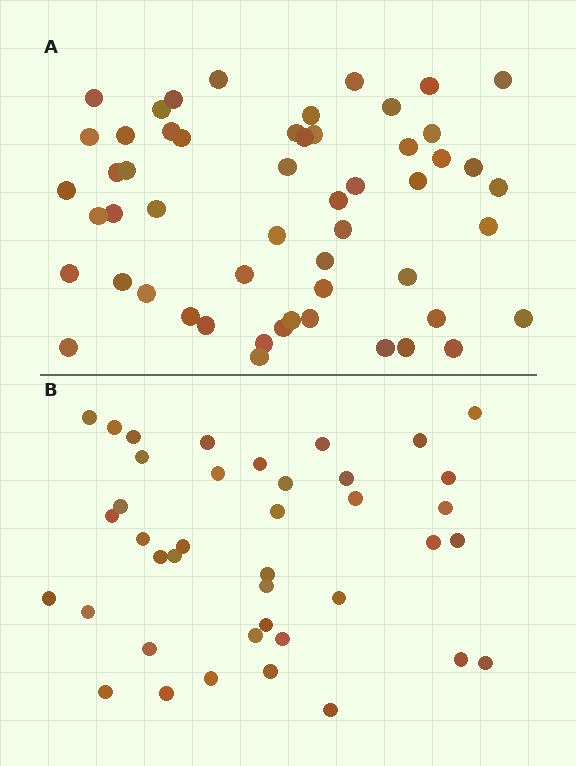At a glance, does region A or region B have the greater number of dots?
Region A (the top region) has more dots.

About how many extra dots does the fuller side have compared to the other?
Region A has approximately 15 more dots than region B.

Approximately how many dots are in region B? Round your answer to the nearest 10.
About 40 dots.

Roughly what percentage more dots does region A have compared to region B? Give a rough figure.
About 35% more.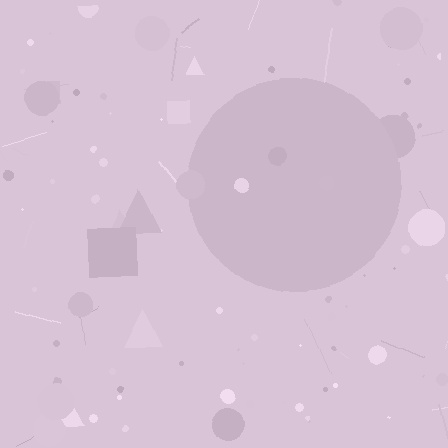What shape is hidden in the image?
A circle is hidden in the image.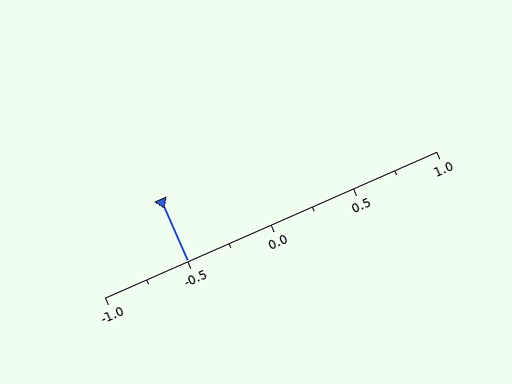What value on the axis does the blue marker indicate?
The marker indicates approximately -0.5.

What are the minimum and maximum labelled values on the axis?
The axis runs from -1.0 to 1.0.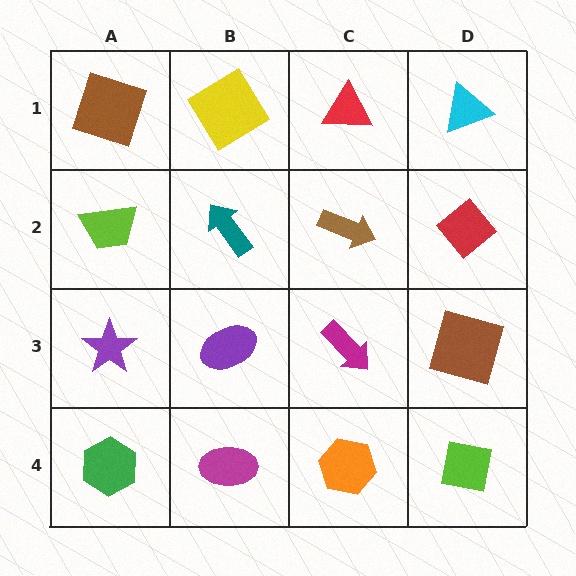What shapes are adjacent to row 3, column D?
A red diamond (row 2, column D), a lime square (row 4, column D), a magenta arrow (row 3, column C).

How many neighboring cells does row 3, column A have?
3.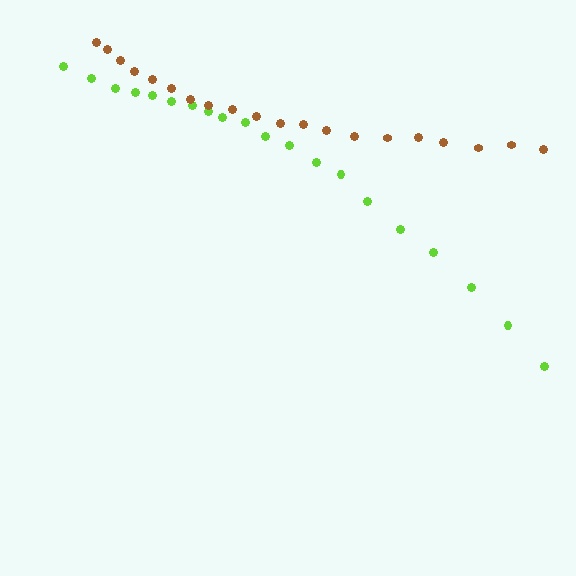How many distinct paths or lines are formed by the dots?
There are 2 distinct paths.